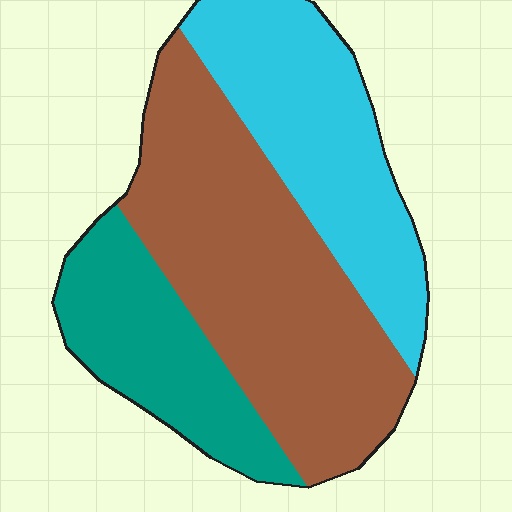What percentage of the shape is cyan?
Cyan covers 30% of the shape.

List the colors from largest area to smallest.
From largest to smallest: brown, cyan, teal.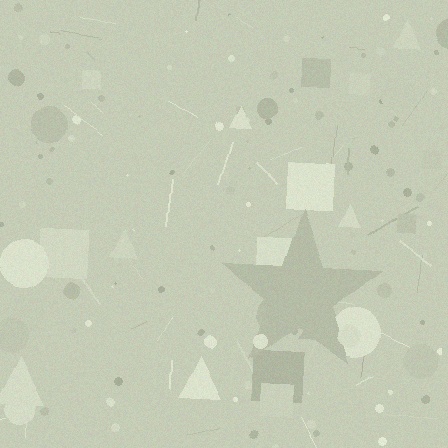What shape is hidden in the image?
A star is hidden in the image.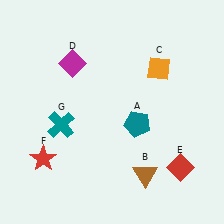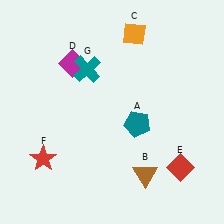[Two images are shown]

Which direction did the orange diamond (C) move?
The orange diamond (C) moved up.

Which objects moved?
The objects that moved are: the orange diamond (C), the teal cross (G).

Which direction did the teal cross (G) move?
The teal cross (G) moved up.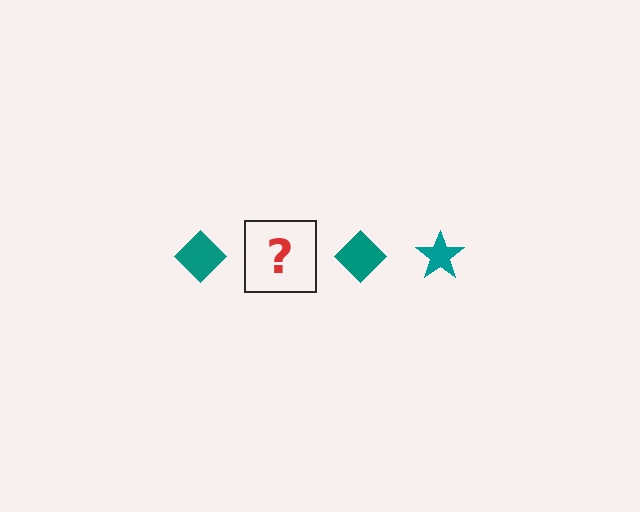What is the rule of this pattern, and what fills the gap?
The rule is that the pattern cycles through diamond, star shapes in teal. The gap should be filled with a teal star.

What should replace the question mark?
The question mark should be replaced with a teal star.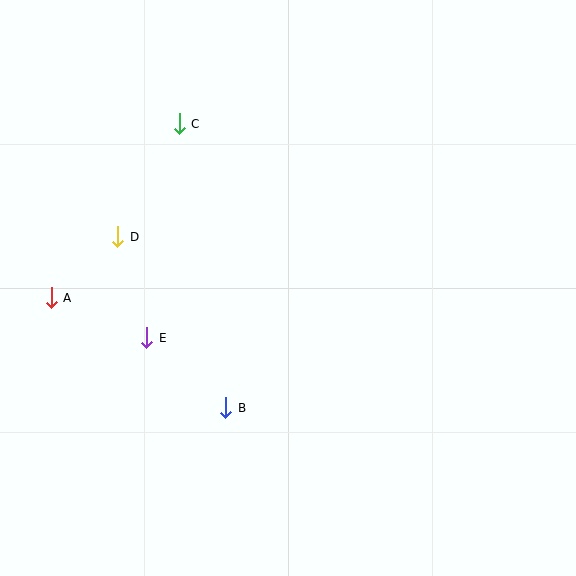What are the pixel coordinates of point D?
Point D is at (118, 237).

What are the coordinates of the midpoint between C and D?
The midpoint between C and D is at (149, 180).